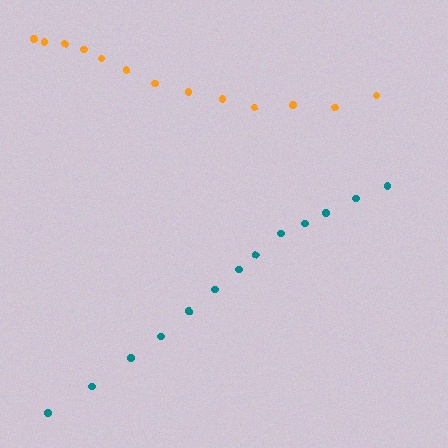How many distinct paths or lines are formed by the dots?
There are 2 distinct paths.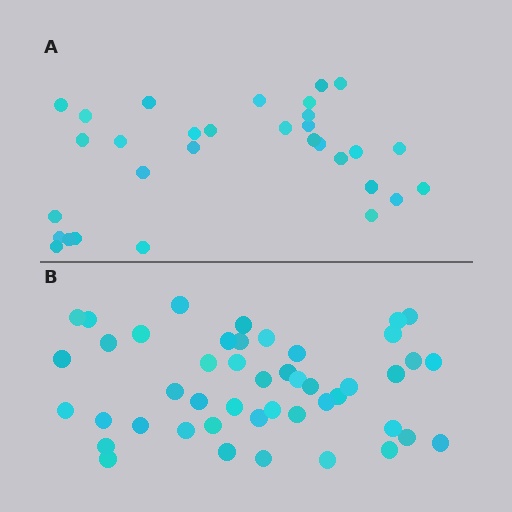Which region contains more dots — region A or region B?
Region B (the bottom region) has more dots.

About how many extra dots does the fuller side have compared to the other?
Region B has approximately 15 more dots than region A.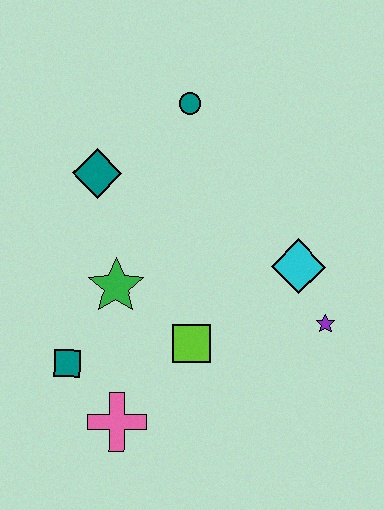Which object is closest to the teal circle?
The teal diamond is closest to the teal circle.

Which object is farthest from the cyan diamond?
The teal square is farthest from the cyan diamond.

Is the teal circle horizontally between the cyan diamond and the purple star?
No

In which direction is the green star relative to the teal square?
The green star is above the teal square.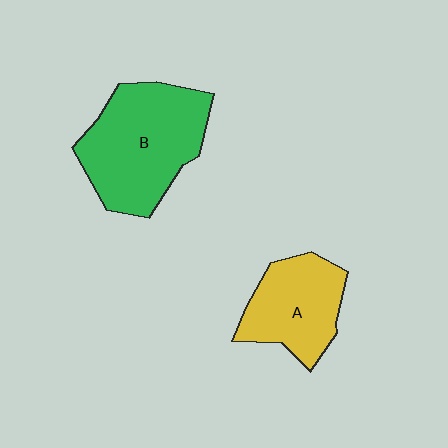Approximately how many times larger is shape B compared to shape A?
Approximately 1.5 times.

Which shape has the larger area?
Shape B (green).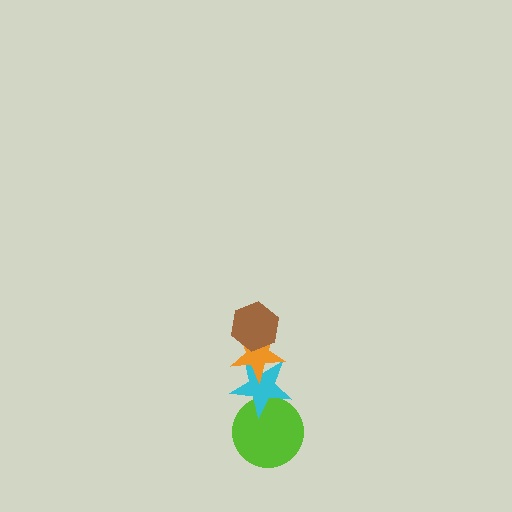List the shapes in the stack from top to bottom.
From top to bottom: the brown hexagon, the orange star, the cyan star, the lime circle.